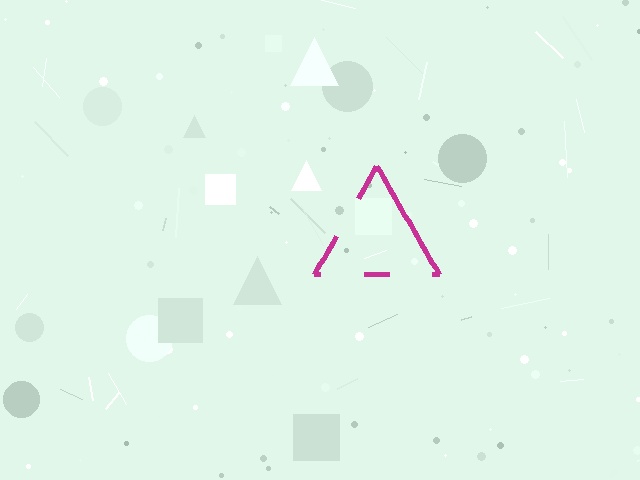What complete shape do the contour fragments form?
The contour fragments form a triangle.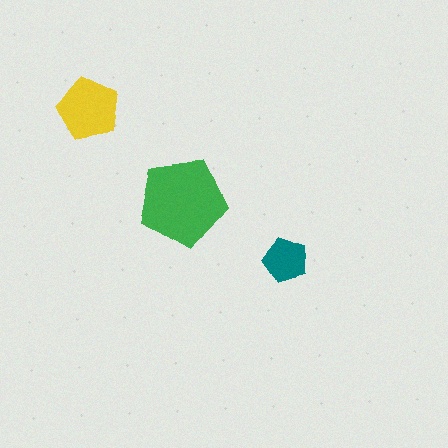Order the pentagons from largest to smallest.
the green one, the yellow one, the teal one.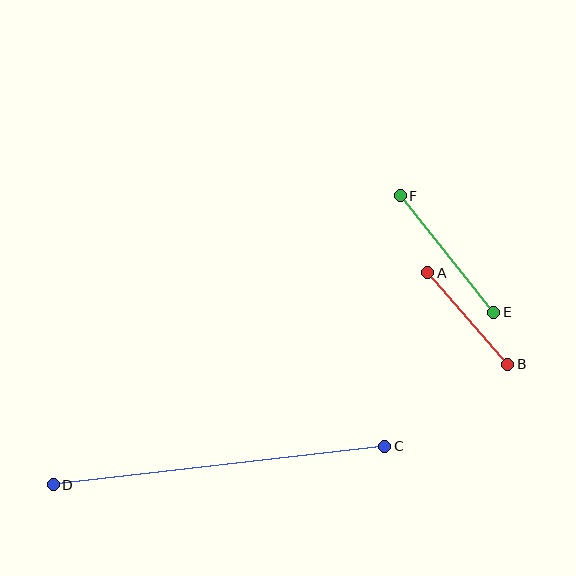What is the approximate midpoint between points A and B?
The midpoint is at approximately (468, 318) pixels.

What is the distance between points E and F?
The distance is approximately 149 pixels.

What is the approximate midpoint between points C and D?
The midpoint is at approximately (219, 465) pixels.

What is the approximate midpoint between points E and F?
The midpoint is at approximately (447, 254) pixels.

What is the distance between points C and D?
The distance is approximately 334 pixels.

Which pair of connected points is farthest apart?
Points C and D are farthest apart.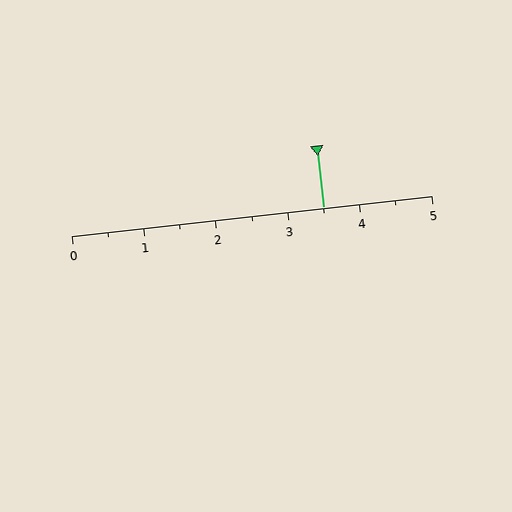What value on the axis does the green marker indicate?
The marker indicates approximately 3.5.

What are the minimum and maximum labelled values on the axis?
The axis runs from 0 to 5.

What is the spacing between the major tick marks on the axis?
The major ticks are spaced 1 apart.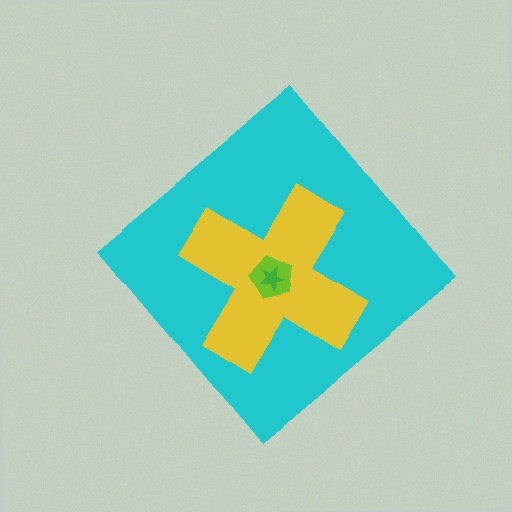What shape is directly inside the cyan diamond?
The yellow cross.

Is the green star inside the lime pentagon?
Yes.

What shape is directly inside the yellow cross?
The lime pentagon.